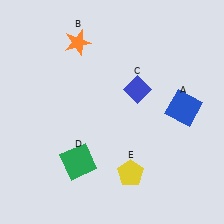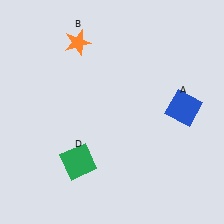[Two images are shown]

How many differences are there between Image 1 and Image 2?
There are 2 differences between the two images.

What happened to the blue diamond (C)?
The blue diamond (C) was removed in Image 2. It was in the top-right area of Image 1.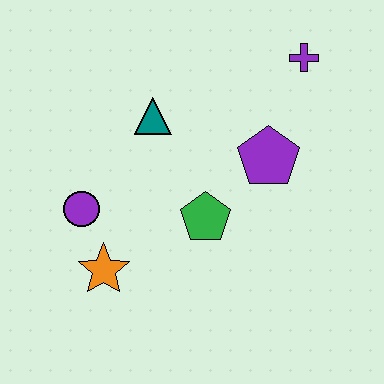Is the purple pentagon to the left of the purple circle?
No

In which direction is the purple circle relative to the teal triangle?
The purple circle is below the teal triangle.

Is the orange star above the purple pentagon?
No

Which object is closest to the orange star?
The purple circle is closest to the orange star.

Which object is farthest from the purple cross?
The orange star is farthest from the purple cross.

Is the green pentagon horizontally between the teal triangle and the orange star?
No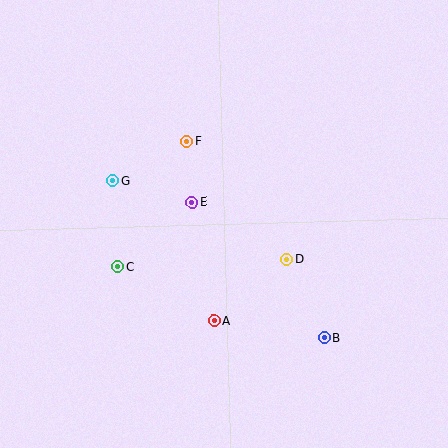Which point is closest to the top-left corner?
Point G is closest to the top-left corner.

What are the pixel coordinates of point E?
Point E is at (192, 202).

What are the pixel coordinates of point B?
Point B is at (324, 338).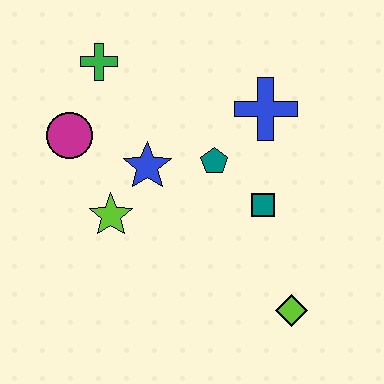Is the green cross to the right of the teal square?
No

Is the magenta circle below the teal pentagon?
No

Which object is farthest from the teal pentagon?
The lime diamond is farthest from the teal pentagon.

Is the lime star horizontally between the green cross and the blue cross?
Yes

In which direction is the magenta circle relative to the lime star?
The magenta circle is above the lime star.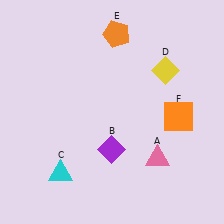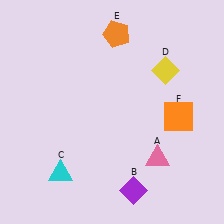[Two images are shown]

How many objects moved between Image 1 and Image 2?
1 object moved between the two images.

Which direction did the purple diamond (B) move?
The purple diamond (B) moved down.